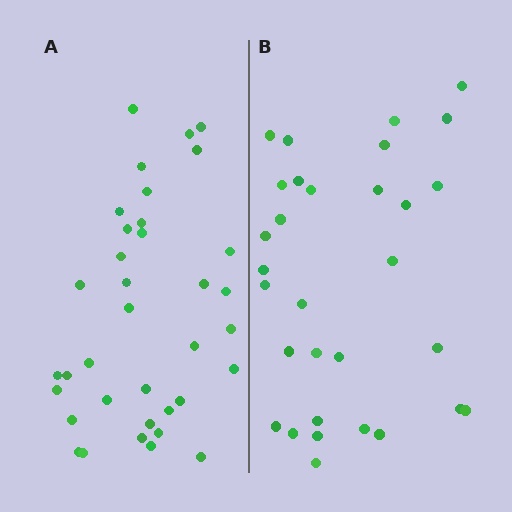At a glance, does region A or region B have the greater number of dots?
Region A (the left region) has more dots.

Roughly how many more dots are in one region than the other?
Region A has about 5 more dots than region B.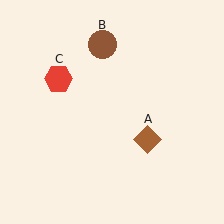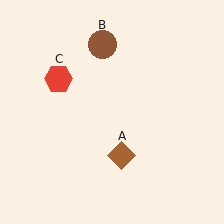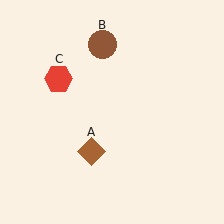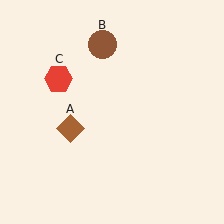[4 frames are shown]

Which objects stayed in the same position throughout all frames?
Brown circle (object B) and red hexagon (object C) remained stationary.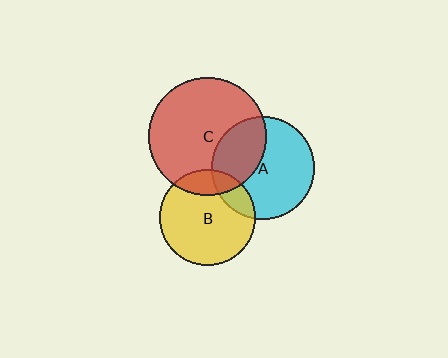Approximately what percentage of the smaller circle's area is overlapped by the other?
Approximately 15%.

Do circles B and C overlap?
Yes.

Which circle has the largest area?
Circle C (red).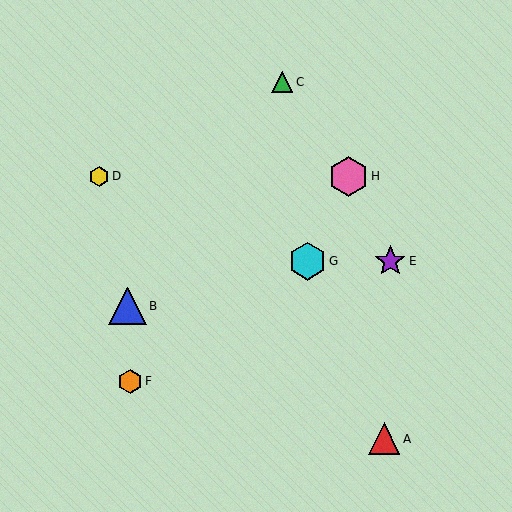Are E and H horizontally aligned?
No, E is at y≈261 and H is at y≈176.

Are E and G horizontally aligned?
Yes, both are at y≈261.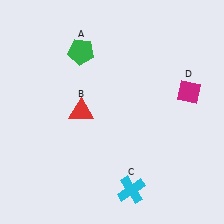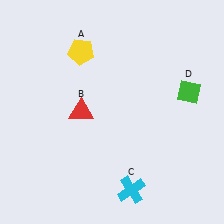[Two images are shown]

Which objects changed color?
A changed from green to yellow. D changed from magenta to green.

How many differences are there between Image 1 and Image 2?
There are 2 differences between the two images.